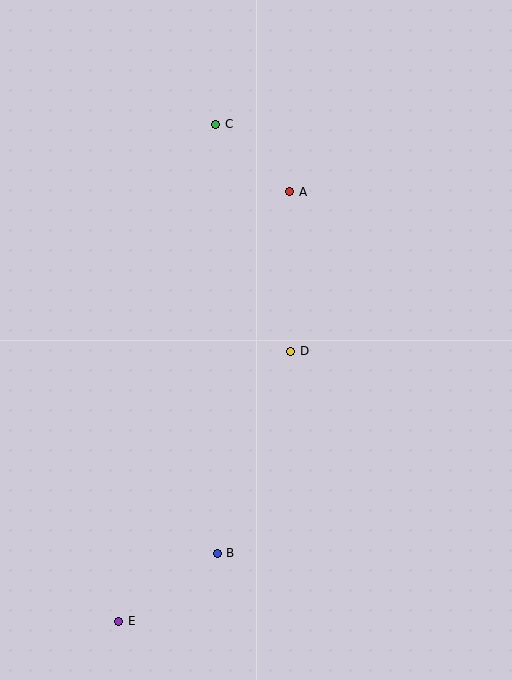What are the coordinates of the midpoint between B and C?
The midpoint between B and C is at (217, 339).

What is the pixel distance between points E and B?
The distance between E and B is 120 pixels.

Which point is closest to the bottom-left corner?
Point E is closest to the bottom-left corner.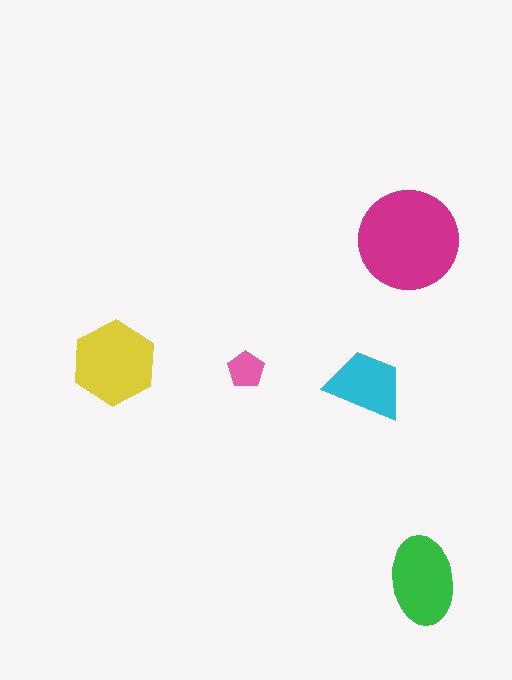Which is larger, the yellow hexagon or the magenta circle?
The magenta circle.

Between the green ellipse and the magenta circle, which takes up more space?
The magenta circle.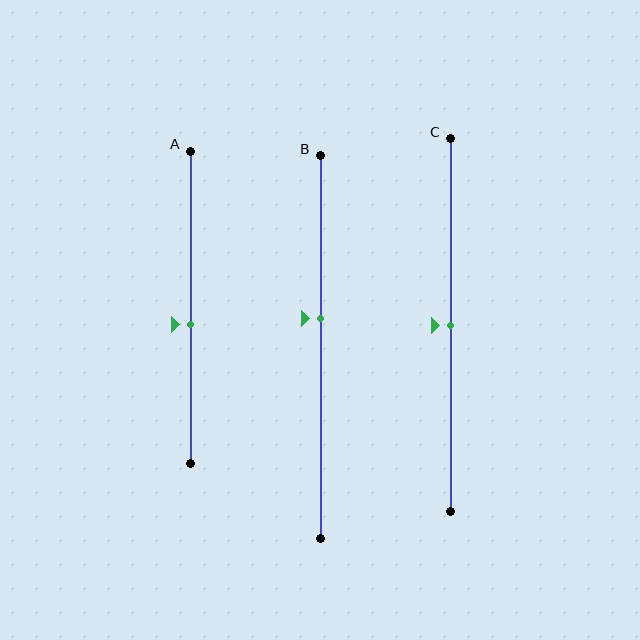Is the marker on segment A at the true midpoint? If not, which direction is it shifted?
No, the marker on segment A is shifted downward by about 5% of the segment length.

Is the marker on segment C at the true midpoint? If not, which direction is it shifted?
Yes, the marker on segment C is at the true midpoint.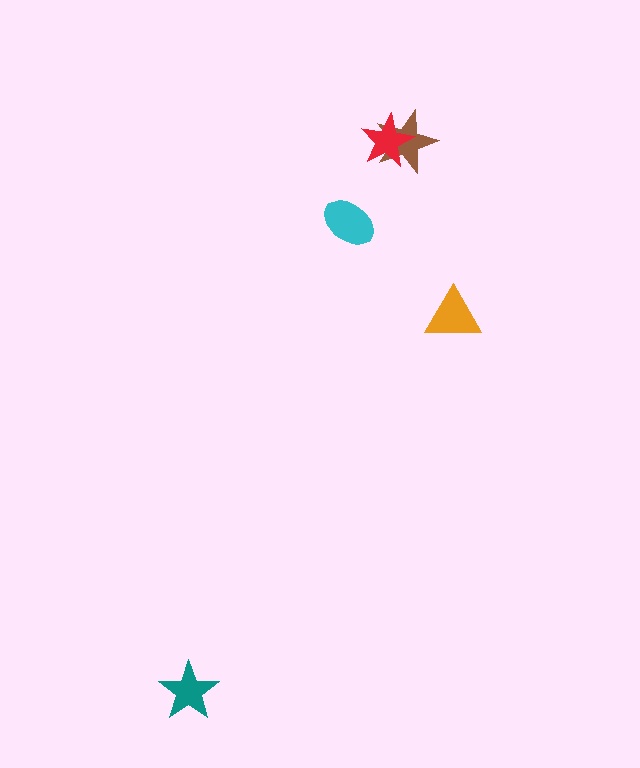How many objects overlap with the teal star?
0 objects overlap with the teal star.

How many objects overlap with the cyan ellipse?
0 objects overlap with the cyan ellipse.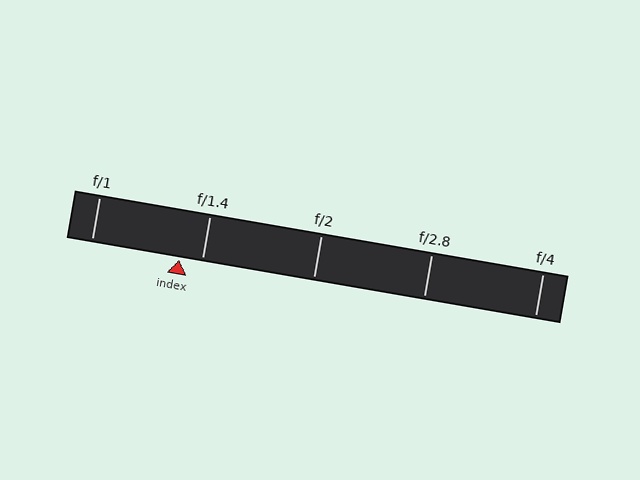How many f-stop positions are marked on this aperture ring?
There are 5 f-stop positions marked.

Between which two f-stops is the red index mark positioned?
The index mark is between f/1 and f/1.4.